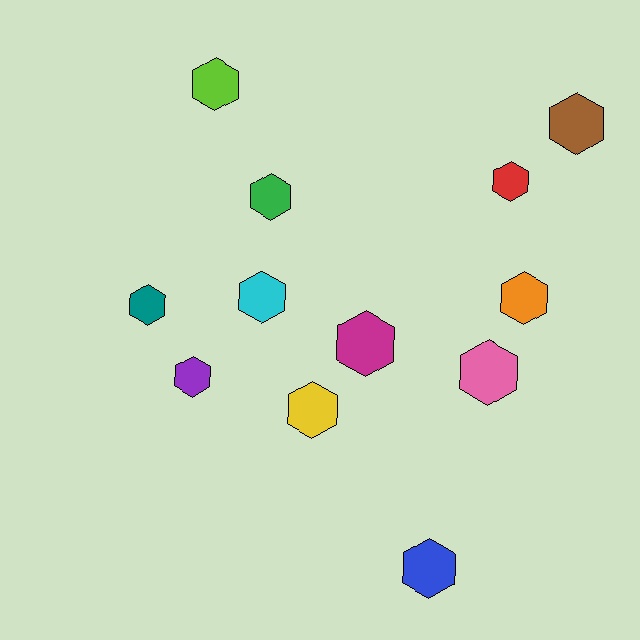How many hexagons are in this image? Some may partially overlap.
There are 12 hexagons.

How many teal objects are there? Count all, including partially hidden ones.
There is 1 teal object.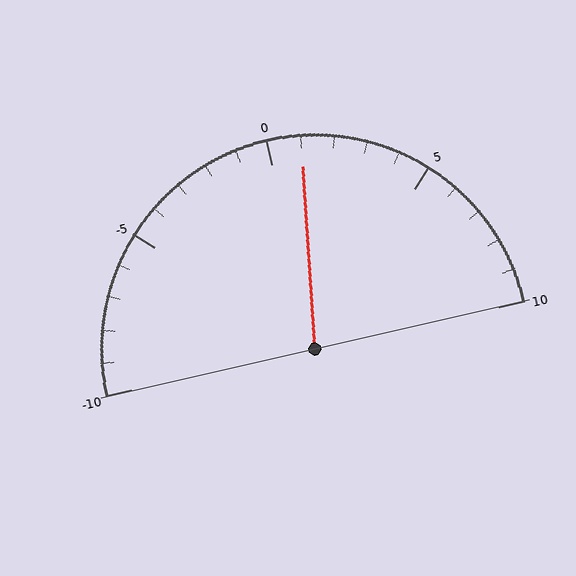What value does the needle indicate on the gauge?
The needle indicates approximately 1.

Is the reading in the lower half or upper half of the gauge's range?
The reading is in the upper half of the range (-10 to 10).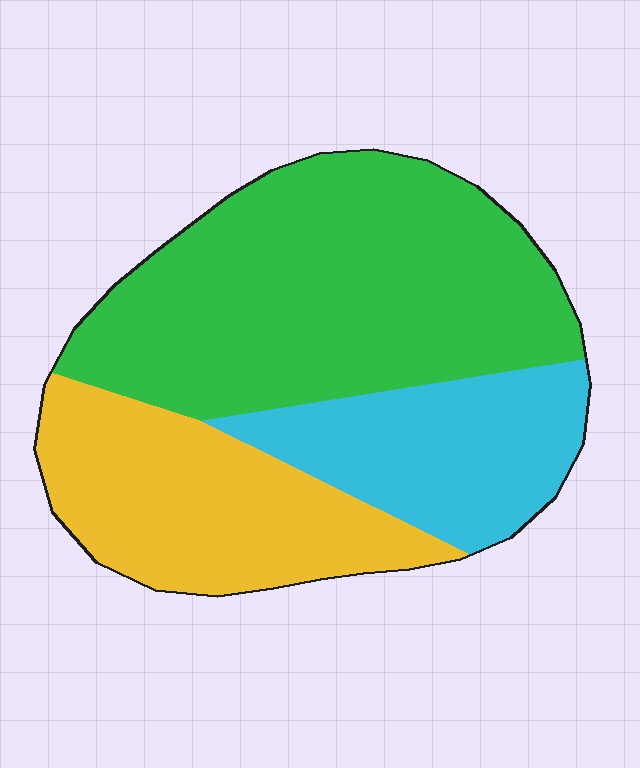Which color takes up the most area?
Green, at roughly 50%.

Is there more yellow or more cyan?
Yellow.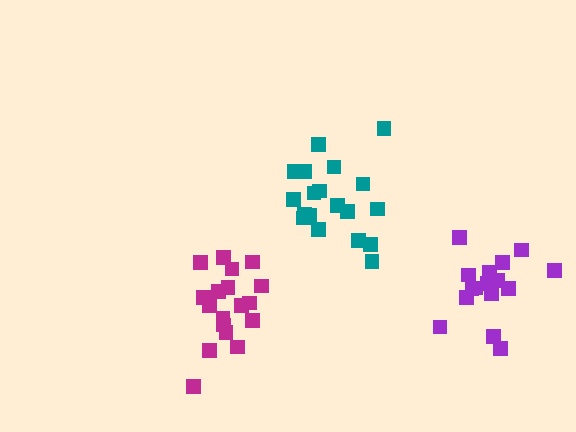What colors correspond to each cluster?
The clusters are colored: purple, teal, magenta.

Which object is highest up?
The teal cluster is topmost.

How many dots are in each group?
Group 1: 16 dots, Group 2: 19 dots, Group 3: 18 dots (53 total).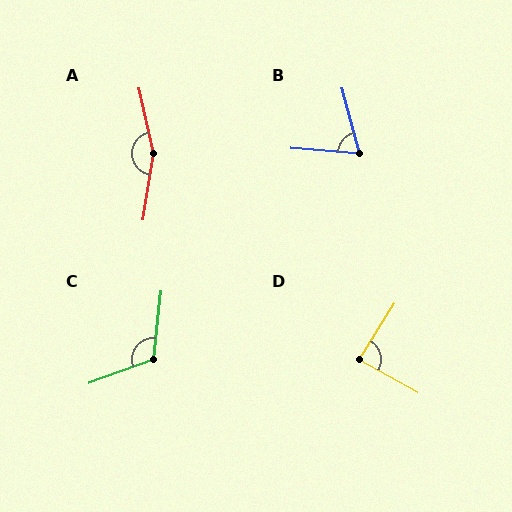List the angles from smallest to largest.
B (71°), D (87°), C (116°), A (159°).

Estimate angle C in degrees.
Approximately 116 degrees.